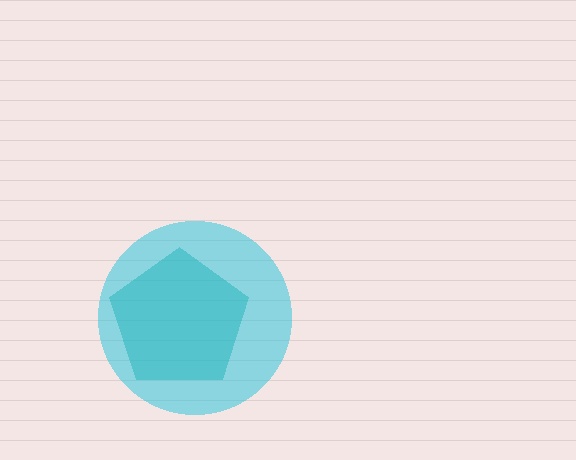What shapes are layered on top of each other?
The layered shapes are: a teal pentagon, a cyan circle.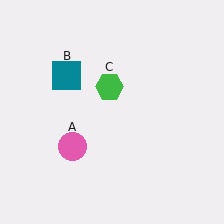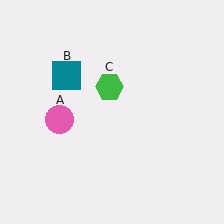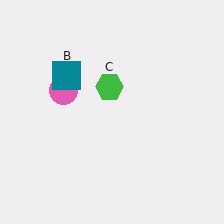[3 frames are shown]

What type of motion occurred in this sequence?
The pink circle (object A) rotated clockwise around the center of the scene.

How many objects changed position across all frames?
1 object changed position: pink circle (object A).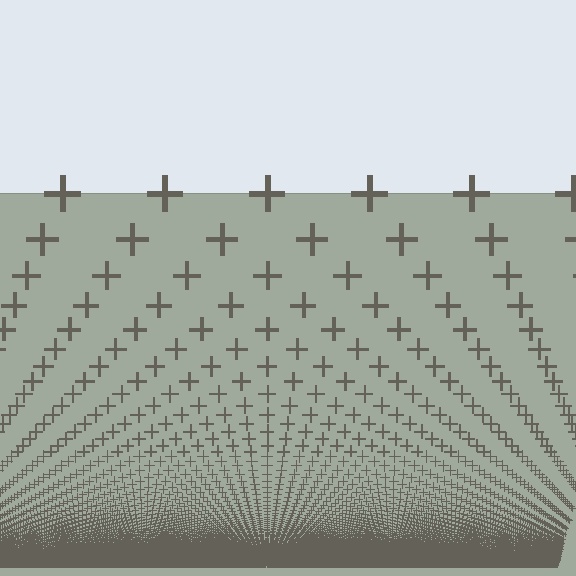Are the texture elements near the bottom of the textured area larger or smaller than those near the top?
Smaller. The gradient is inverted — elements near the bottom are smaller and denser.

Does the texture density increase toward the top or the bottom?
Density increases toward the bottom.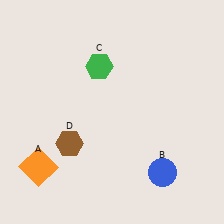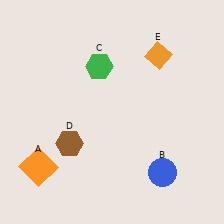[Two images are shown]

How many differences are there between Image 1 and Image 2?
There is 1 difference between the two images.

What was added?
An orange diamond (E) was added in Image 2.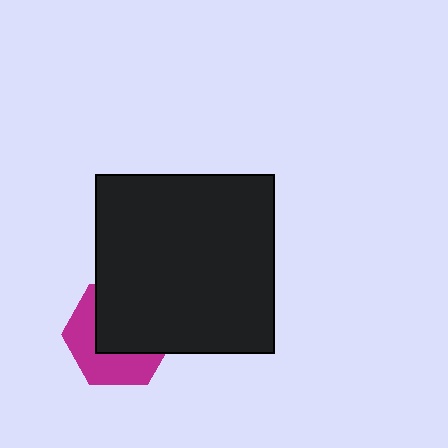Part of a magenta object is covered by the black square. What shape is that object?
It is a hexagon.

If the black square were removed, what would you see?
You would see the complete magenta hexagon.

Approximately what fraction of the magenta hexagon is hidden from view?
Roughly 55% of the magenta hexagon is hidden behind the black square.